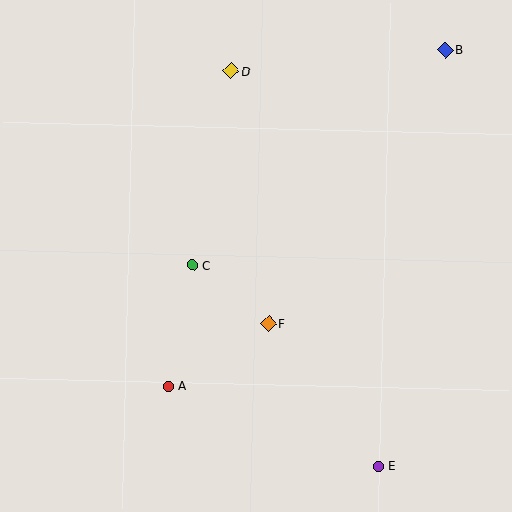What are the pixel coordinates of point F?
Point F is at (269, 324).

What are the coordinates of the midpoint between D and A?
The midpoint between D and A is at (200, 229).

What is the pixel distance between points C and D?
The distance between C and D is 198 pixels.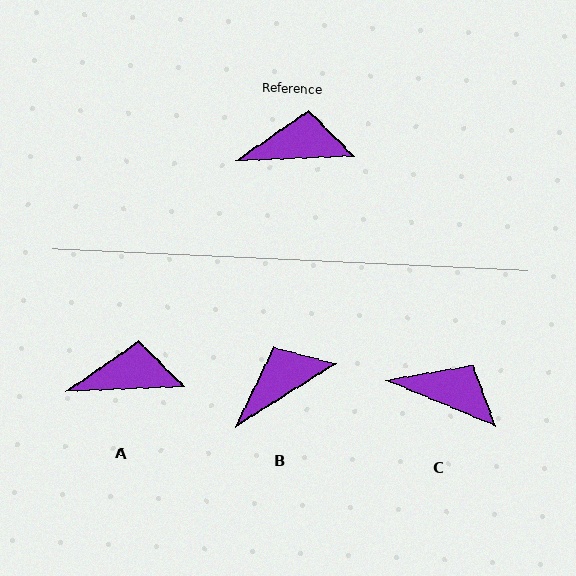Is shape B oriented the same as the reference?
No, it is off by about 30 degrees.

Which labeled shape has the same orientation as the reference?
A.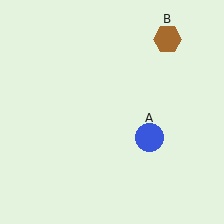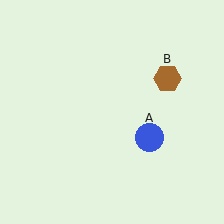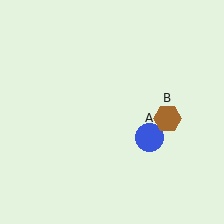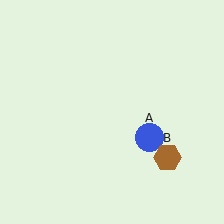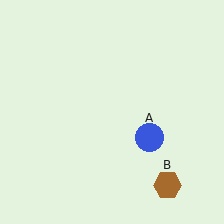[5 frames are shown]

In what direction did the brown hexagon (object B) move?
The brown hexagon (object B) moved down.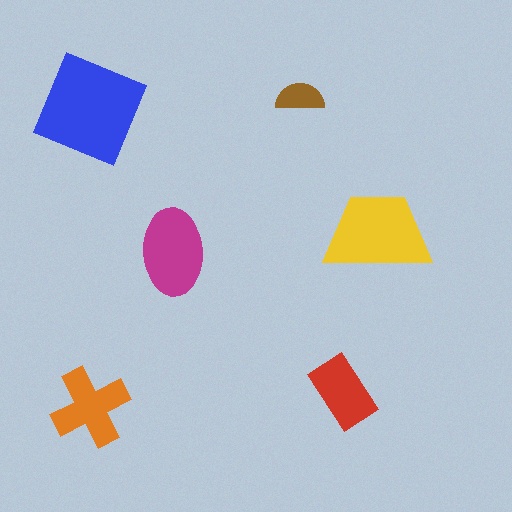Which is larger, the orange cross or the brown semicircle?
The orange cross.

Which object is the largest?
The blue square.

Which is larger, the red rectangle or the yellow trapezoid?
The yellow trapezoid.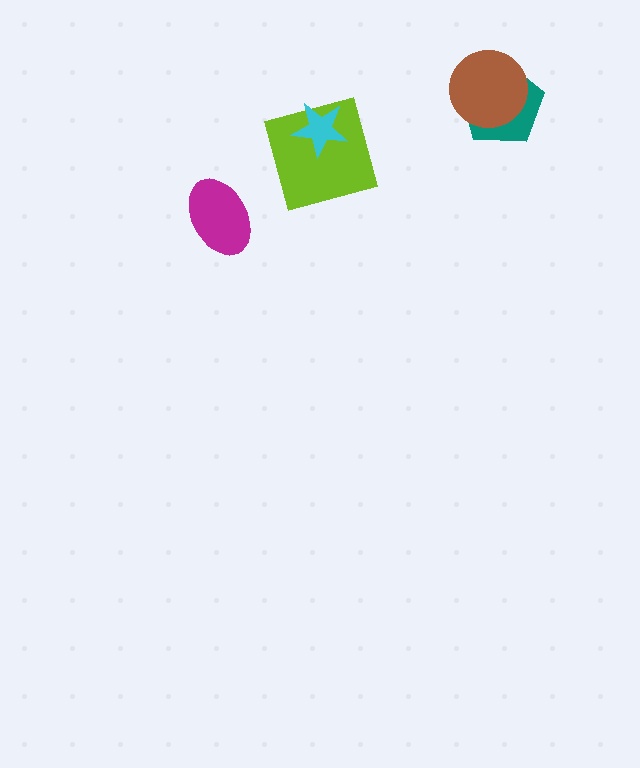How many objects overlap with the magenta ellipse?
0 objects overlap with the magenta ellipse.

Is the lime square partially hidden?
Yes, it is partially covered by another shape.